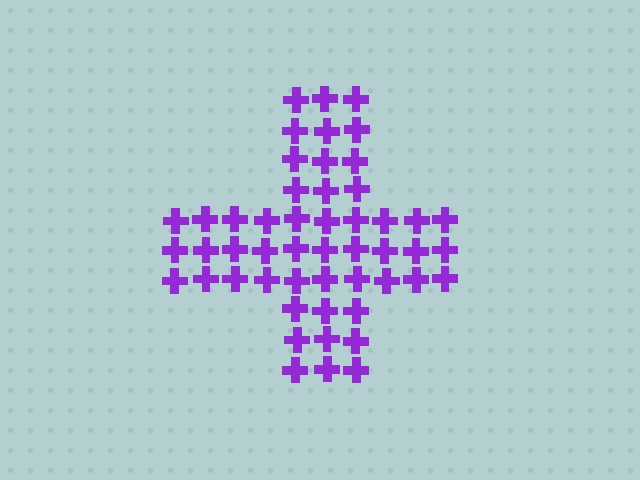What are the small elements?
The small elements are crosses.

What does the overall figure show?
The overall figure shows a cross.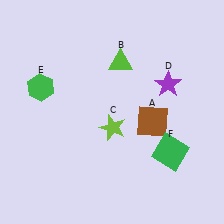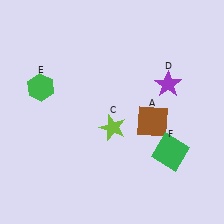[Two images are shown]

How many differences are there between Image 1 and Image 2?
There is 1 difference between the two images.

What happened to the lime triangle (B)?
The lime triangle (B) was removed in Image 2. It was in the top-right area of Image 1.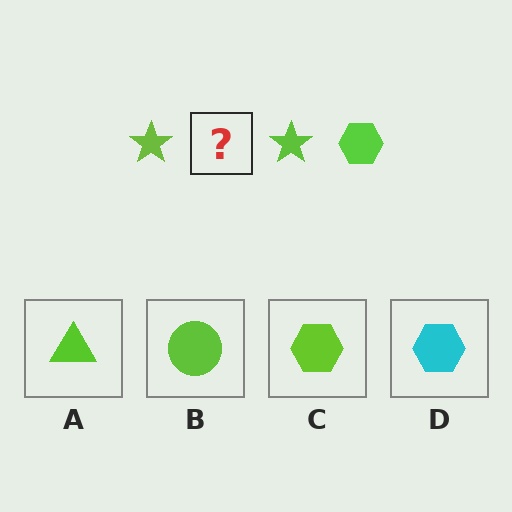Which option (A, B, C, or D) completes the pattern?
C.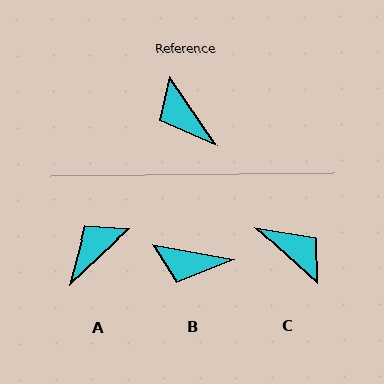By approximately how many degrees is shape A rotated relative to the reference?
Approximately 81 degrees clockwise.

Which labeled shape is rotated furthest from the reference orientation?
C, about 166 degrees away.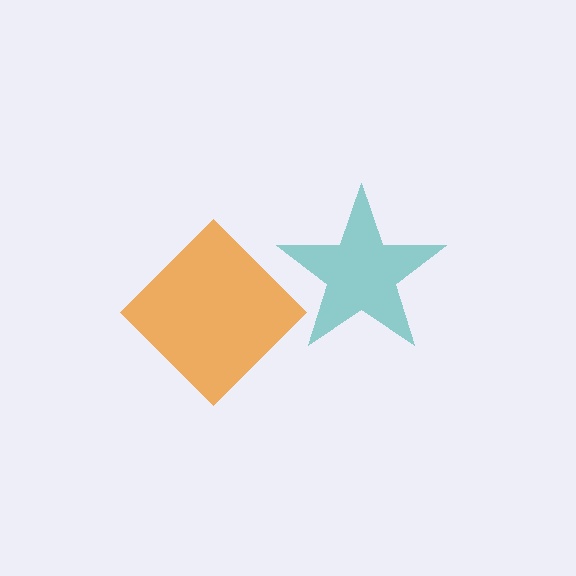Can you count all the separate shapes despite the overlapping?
Yes, there are 2 separate shapes.